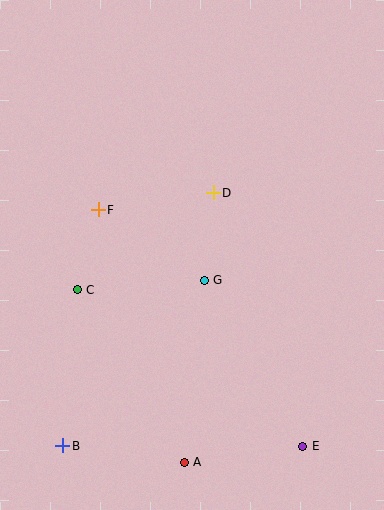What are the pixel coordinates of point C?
Point C is at (77, 290).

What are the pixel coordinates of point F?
Point F is at (98, 210).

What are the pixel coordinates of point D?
Point D is at (213, 193).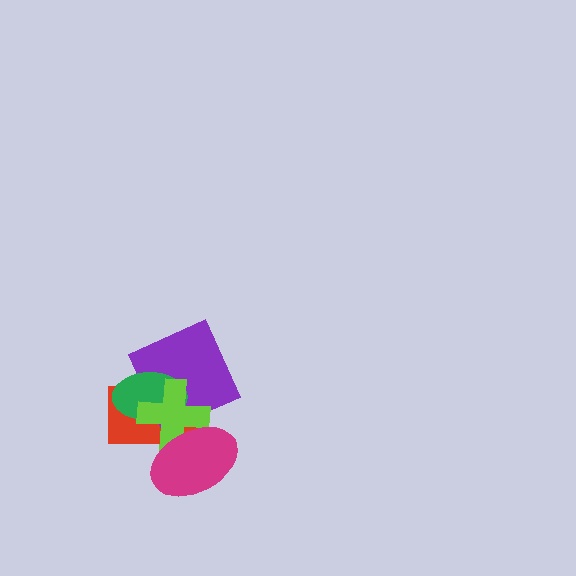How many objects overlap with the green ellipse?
3 objects overlap with the green ellipse.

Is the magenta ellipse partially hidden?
No, no other shape covers it.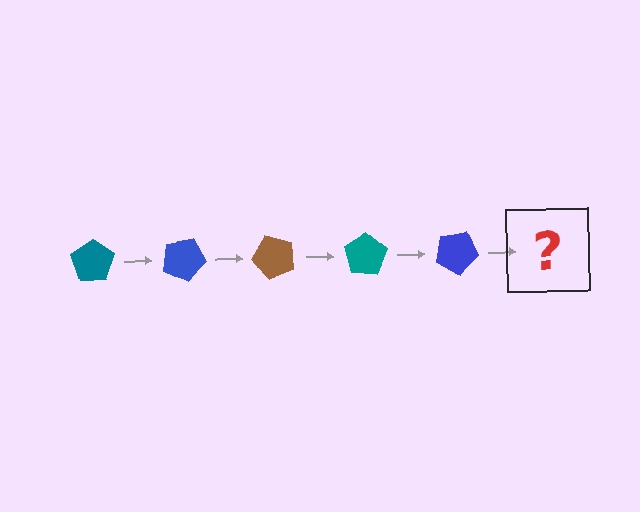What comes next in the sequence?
The next element should be a brown pentagon, rotated 125 degrees from the start.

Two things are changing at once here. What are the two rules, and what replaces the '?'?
The two rules are that it rotates 25 degrees each step and the color cycles through teal, blue, and brown. The '?' should be a brown pentagon, rotated 125 degrees from the start.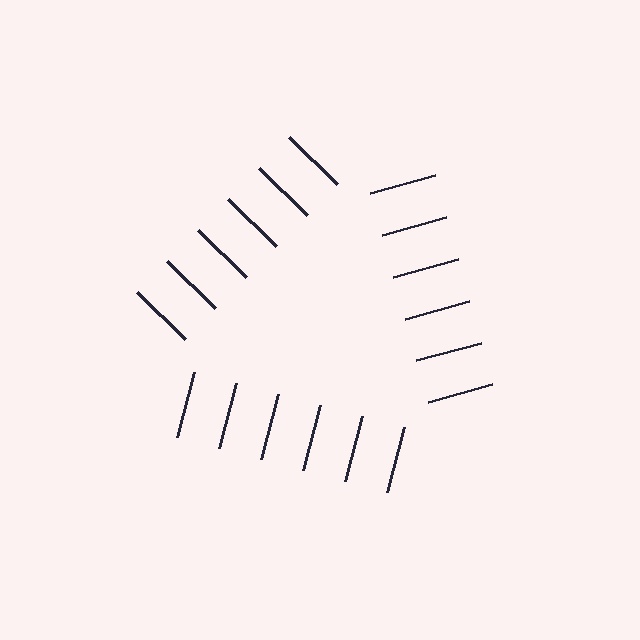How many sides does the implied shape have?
3 sides — the line-ends trace a triangle.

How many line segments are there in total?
18 — 6 along each of the 3 edges.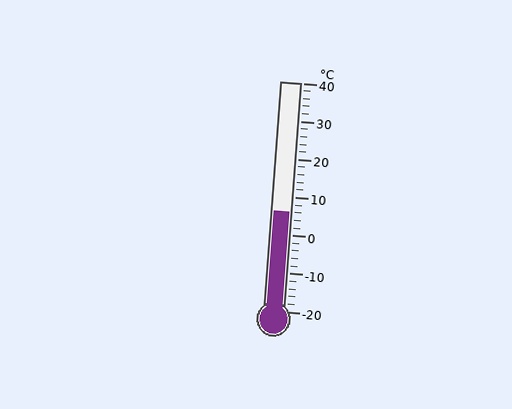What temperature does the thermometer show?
The thermometer shows approximately 6°C.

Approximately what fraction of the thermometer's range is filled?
The thermometer is filled to approximately 45% of its range.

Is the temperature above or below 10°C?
The temperature is below 10°C.